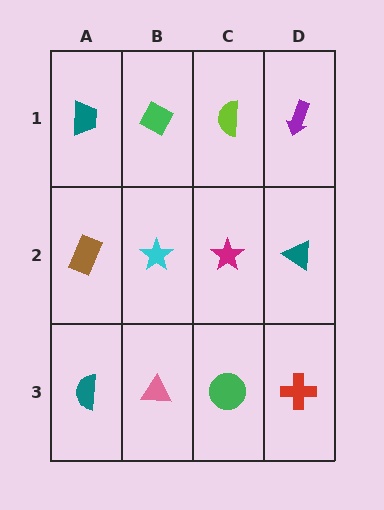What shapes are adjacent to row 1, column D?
A teal triangle (row 2, column D), a lime semicircle (row 1, column C).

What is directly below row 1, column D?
A teal triangle.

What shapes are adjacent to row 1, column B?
A cyan star (row 2, column B), a teal trapezoid (row 1, column A), a lime semicircle (row 1, column C).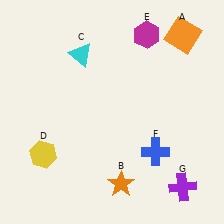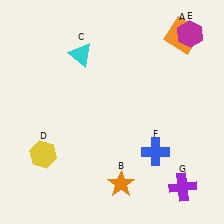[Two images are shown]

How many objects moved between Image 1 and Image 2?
1 object moved between the two images.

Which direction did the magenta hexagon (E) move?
The magenta hexagon (E) moved right.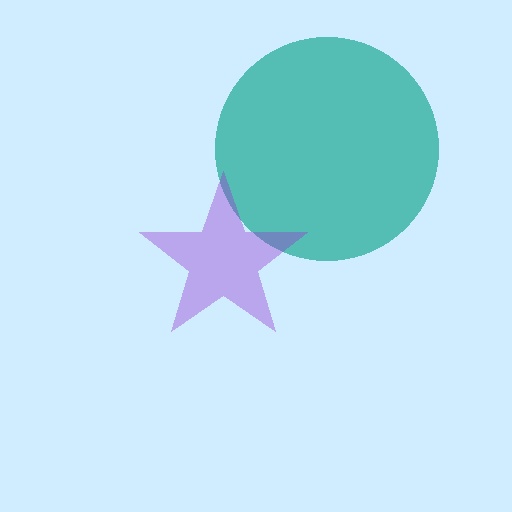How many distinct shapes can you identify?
There are 2 distinct shapes: a teal circle, a purple star.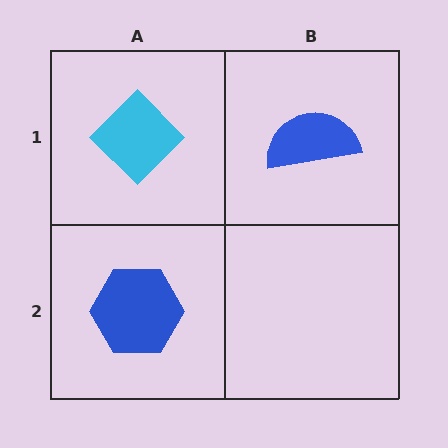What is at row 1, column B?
A blue semicircle.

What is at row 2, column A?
A blue hexagon.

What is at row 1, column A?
A cyan diamond.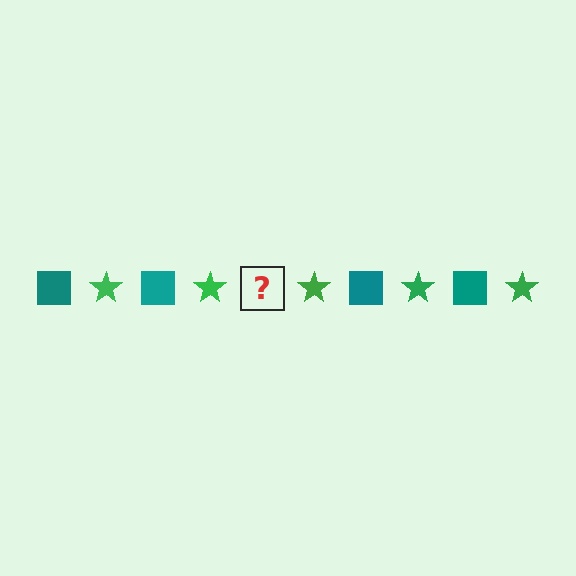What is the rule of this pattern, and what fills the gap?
The rule is that the pattern alternates between teal square and green star. The gap should be filled with a teal square.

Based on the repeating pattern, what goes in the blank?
The blank should be a teal square.